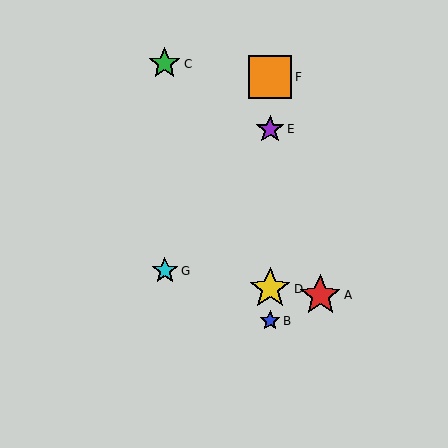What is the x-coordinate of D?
Object D is at x≈270.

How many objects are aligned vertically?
4 objects (B, D, E, F) are aligned vertically.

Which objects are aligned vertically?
Objects B, D, E, F are aligned vertically.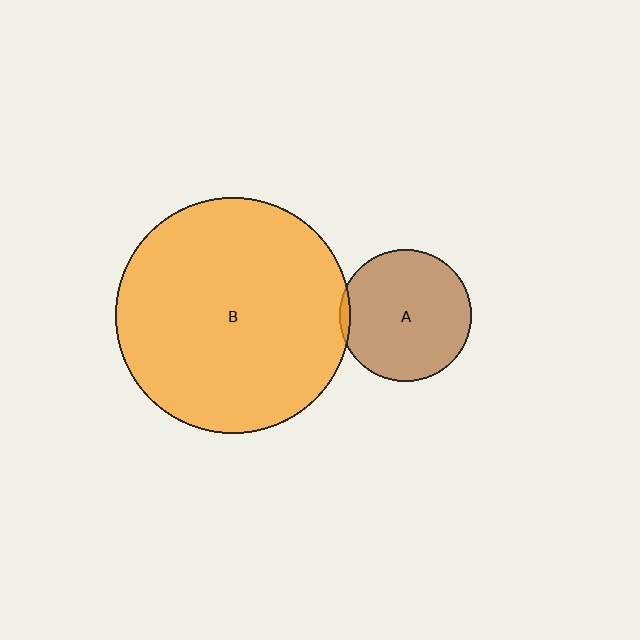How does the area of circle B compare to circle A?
Approximately 3.2 times.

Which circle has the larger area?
Circle B (orange).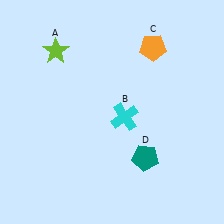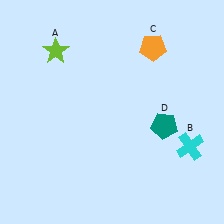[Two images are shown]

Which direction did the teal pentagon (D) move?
The teal pentagon (D) moved up.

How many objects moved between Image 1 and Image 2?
2 objects moved between the two images.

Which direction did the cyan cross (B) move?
The cyan cross (B) moved right.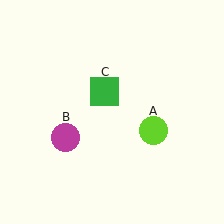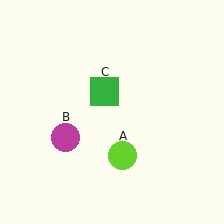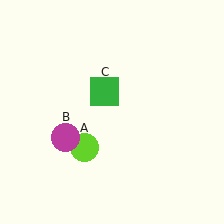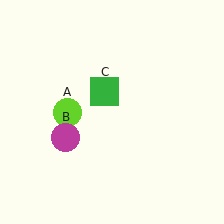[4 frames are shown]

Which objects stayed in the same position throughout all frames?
Magenta circle (object B) and green square (object C) remained stationary.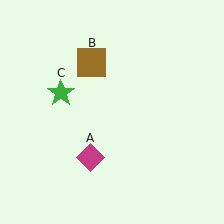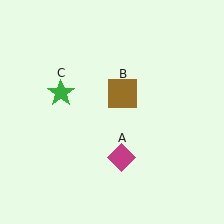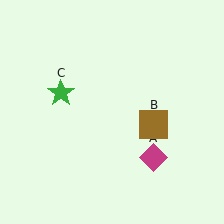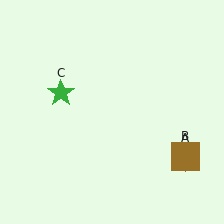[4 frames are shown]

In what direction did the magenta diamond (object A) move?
The magenta diamond (object A) moved right.